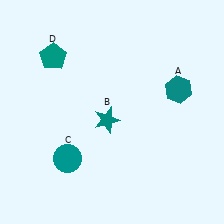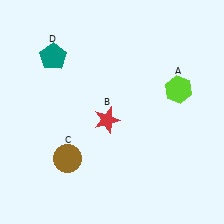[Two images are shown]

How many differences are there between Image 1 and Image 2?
There are 3 differences between the two images.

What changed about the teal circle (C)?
In Image 1, C is teal. In Image 2, it changed to brown.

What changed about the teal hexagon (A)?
In Image 1, A is teal. In Image 2, it changed to lime.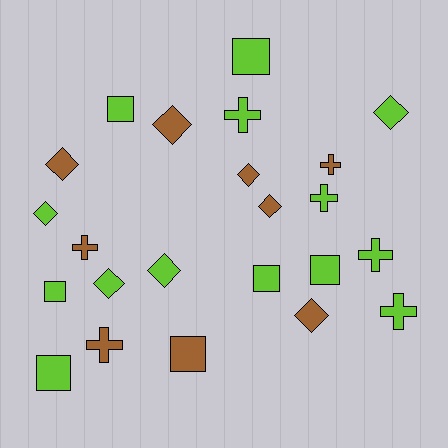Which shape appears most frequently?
Diamond, with 9 objects.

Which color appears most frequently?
Lime, with 14 objects.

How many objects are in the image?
There are 23 objects.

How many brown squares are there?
There is 1 brown square.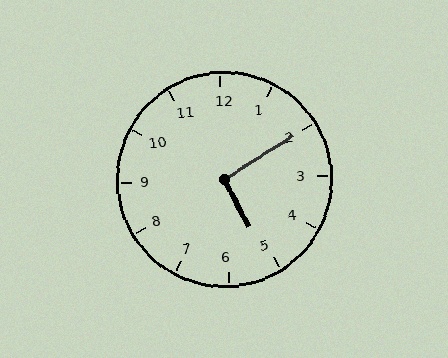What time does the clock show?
5:10.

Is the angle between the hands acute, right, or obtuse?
It is right.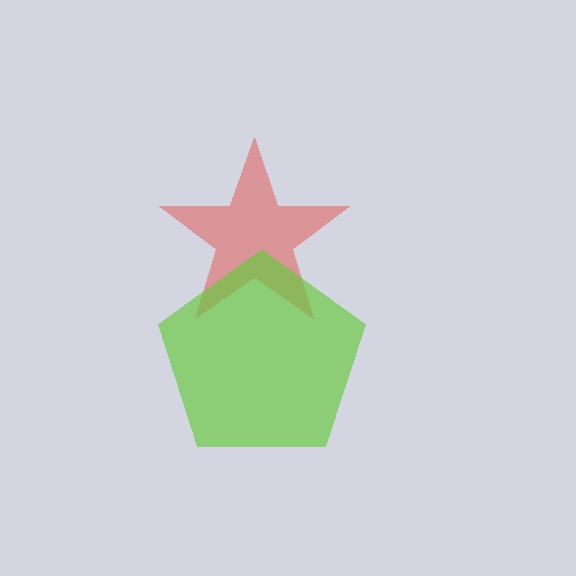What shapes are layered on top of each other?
The layered shapes are: a red star, a lime pentagon.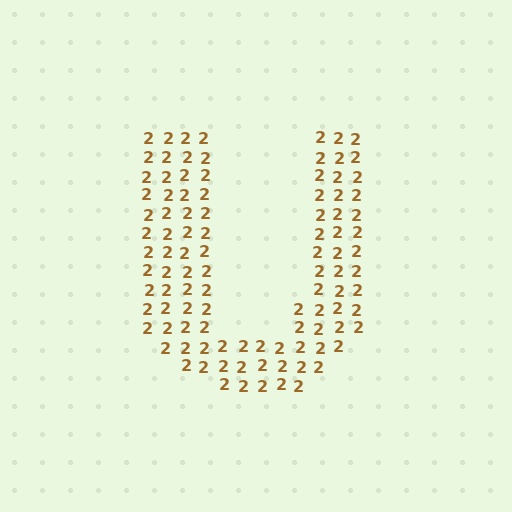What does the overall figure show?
The overall figure shows the letter U.